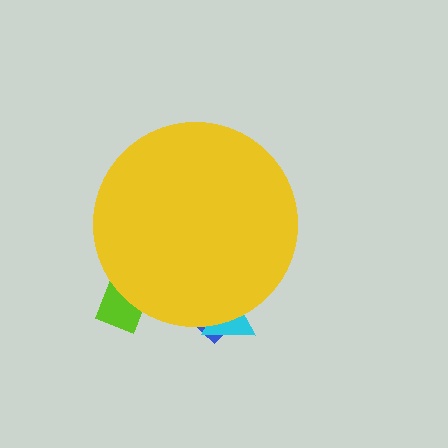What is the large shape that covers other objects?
A yellow circle.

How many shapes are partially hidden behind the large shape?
3 shapes are partially hidden.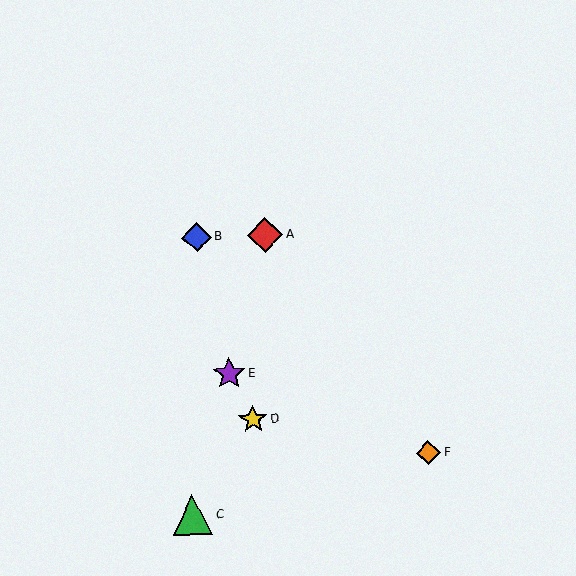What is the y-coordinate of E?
Object E is at y≈374.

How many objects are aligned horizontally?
2 objects (A, B) are aligned horizontally.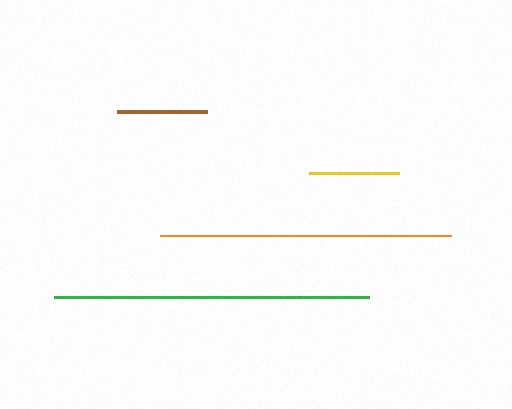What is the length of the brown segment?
The brown segment is approximately 90 pixels long.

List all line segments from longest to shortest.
From longest to shortest: green, orange, yellow, brown.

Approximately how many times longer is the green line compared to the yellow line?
The green line is approximately 3.5 times the length of the yellow line.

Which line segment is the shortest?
The brown line is the shortest at approximately 90 pixels.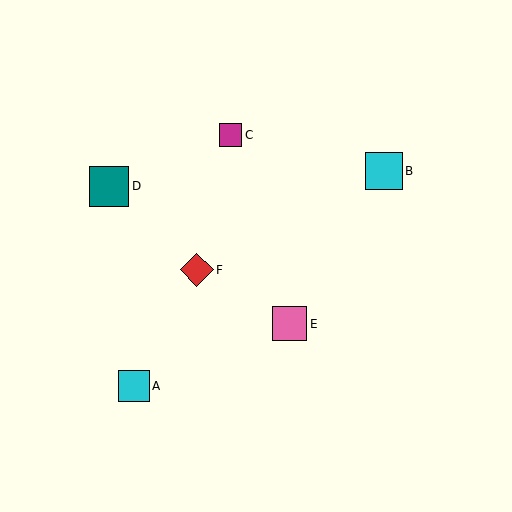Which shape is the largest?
The teal square (labeled D) is the largest.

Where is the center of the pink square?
The center of the pink square is at (290, 324).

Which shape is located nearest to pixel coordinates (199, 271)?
The red diamond (labeled F) at (197, 270) is nearest to that location.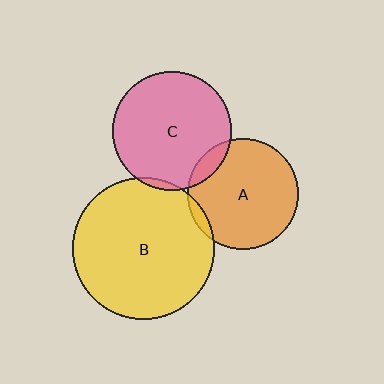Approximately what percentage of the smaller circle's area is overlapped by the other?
Approximately 10%.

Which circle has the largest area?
Circle B (yellow).